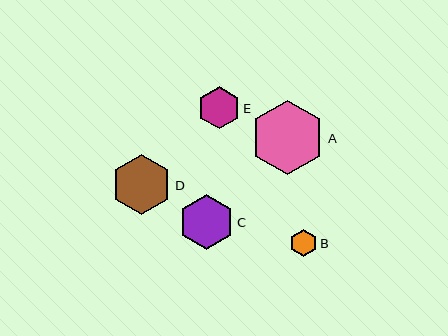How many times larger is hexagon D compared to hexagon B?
Hexagon D is approximately 2.2 times the size of hexagon B.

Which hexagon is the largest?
Hexagon A is the largest with a size of approximately 75 pixels.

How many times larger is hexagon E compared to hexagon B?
Hexagon E is approximately 1.5 times the size of hexagon B.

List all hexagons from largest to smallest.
From largest to smallest: A, D, C, E, B.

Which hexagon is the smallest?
Hexagon B is the smallest with a size of approximately 27 pixels.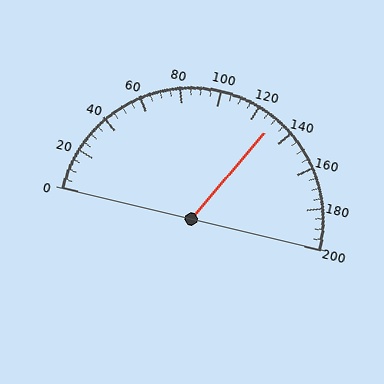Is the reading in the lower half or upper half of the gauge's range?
The reading is in the upper half of the range (0 to 200).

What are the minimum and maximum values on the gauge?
The gauge ranges from 0 to 200.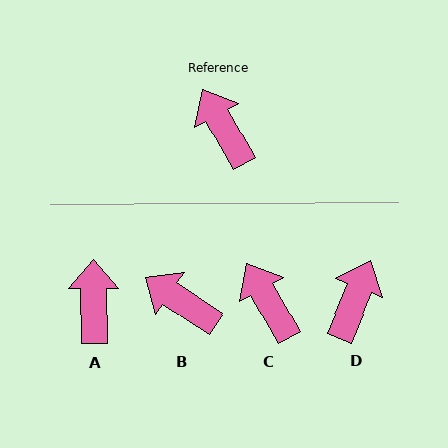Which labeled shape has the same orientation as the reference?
C.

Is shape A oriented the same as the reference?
No, it is off by about 29 degrees.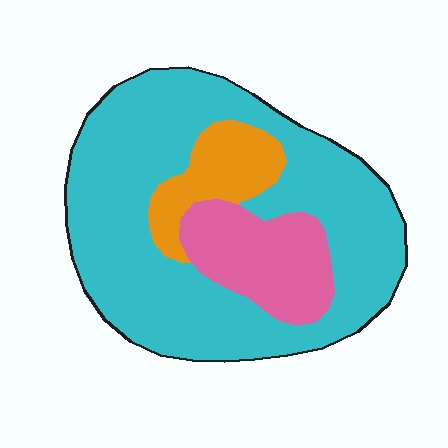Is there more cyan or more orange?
Cyan.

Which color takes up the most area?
Cyan, at roughly 70%.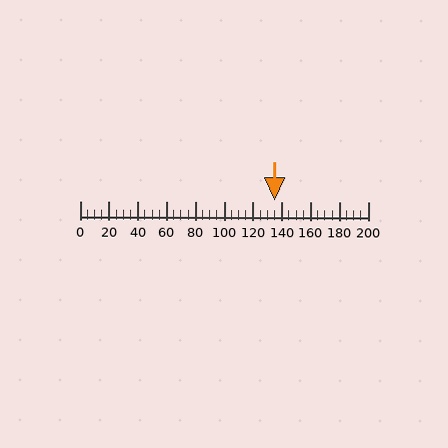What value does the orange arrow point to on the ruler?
The orange arrow points to approximately 135.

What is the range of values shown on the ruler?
The ruler shows values from 0 to 200.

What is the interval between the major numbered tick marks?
The major tick marks are spaced 20 units apart.